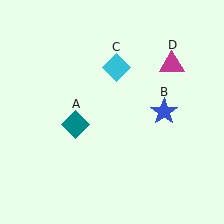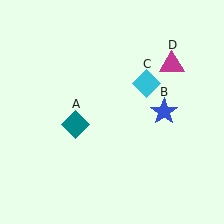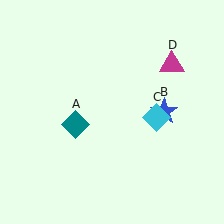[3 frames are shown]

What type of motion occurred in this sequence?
The cyan diamond (object C) rotated clockwise around the center of the scene.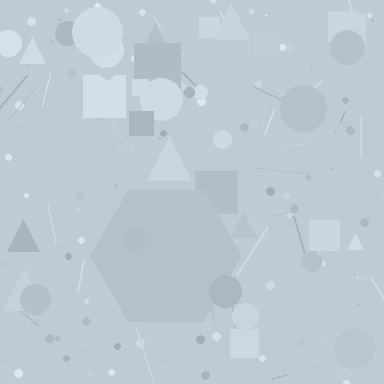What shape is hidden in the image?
A hexagon is hidden in the image.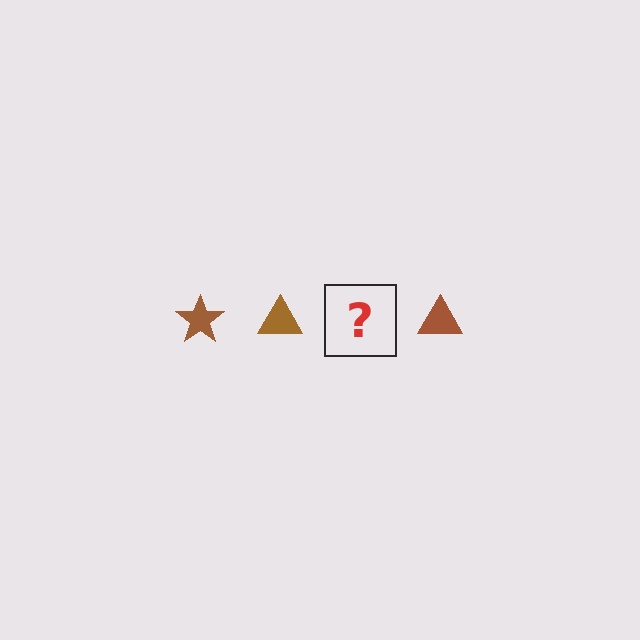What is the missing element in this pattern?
The missing element is a brown star.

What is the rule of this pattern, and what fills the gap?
The rule is that the pattern cycles through star, triangle shapes in brown. The gap should be filled with a brown star.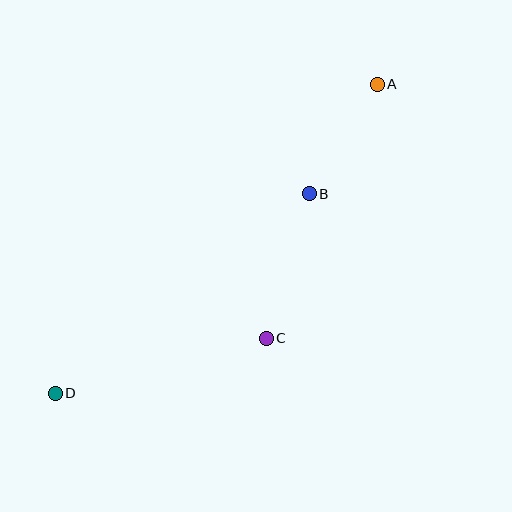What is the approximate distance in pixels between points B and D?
The distance between B and D is approximately 323 pixels.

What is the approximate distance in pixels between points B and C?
The distance between B and C is approximately 151 pixels.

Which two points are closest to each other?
Points A and B are closest to each other.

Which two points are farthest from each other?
Points A and D are farthest from each other.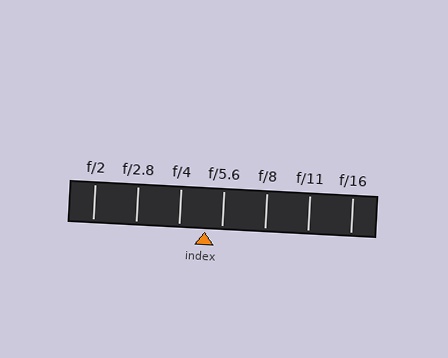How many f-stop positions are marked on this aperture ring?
There are 7 f-stop positions marked.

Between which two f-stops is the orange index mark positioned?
The index mark is between f/4 and f/5.6.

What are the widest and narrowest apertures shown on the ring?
The widest aperture shown is f/2 and the narrowest is f/16.